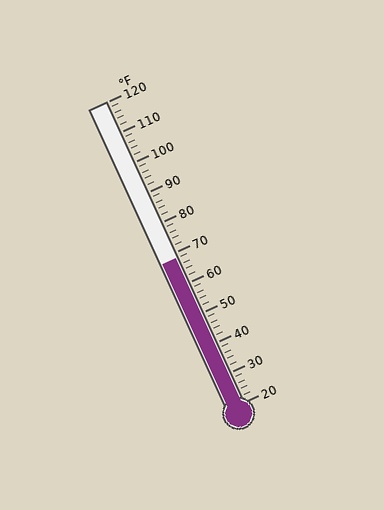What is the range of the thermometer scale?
The thermometer scale ranges from 20°F to 120°F.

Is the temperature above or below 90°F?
The temperature is below 90°F.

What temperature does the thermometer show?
The thermometer shows approximately 68°F.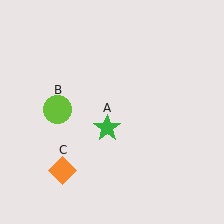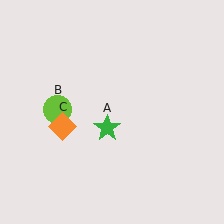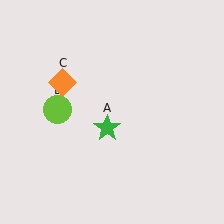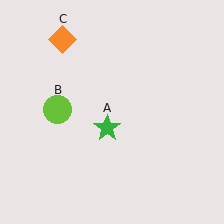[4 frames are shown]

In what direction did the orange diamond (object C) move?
The orange diamond (object C) moved up.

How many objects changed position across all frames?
1 object changed position: orange diamond (object C).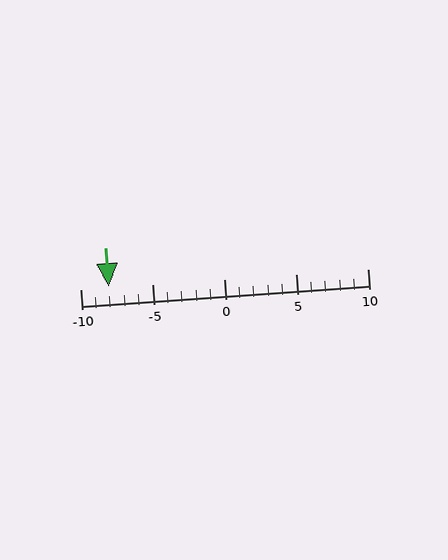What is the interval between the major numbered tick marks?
The major tick marks are spaced 5 units apart.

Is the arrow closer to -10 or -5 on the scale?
The arrow is closer to -10.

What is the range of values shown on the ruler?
The ruler shows values from -10 to 10.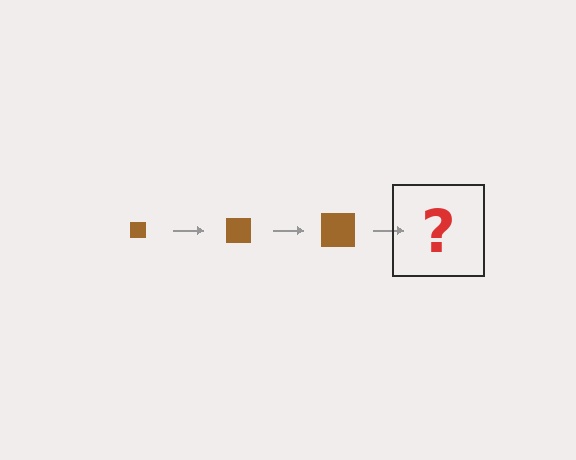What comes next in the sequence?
The next element should be a brown square, larger than the previous one.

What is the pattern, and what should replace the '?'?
The pattern is that the square gets progressively larger each step. The '?' should be a brown square, larger than the previous one.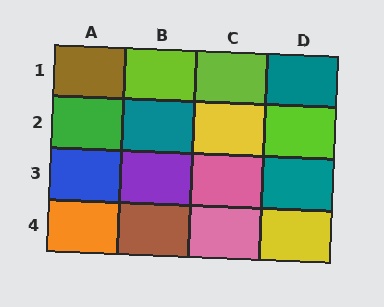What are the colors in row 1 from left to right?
Brown, lime, lime, teal.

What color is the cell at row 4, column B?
Brown.